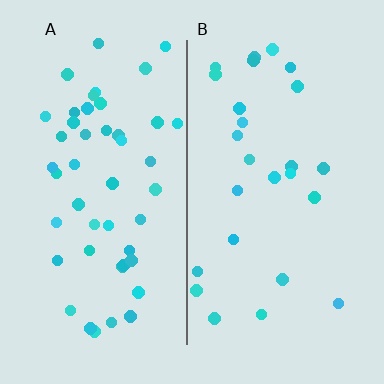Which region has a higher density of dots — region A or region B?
A (the left).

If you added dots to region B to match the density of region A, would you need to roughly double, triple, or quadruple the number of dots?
Approximately double.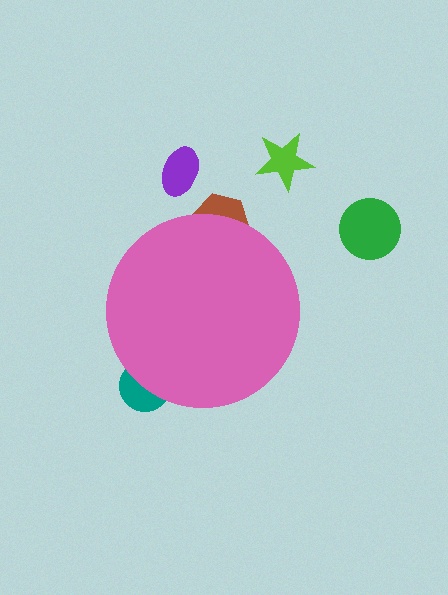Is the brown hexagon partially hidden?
Yes, the brown hexagon is partially hidden behind the pink circle.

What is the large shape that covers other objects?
A pink circle.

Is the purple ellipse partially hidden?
No, the purple ellipse is fully visible.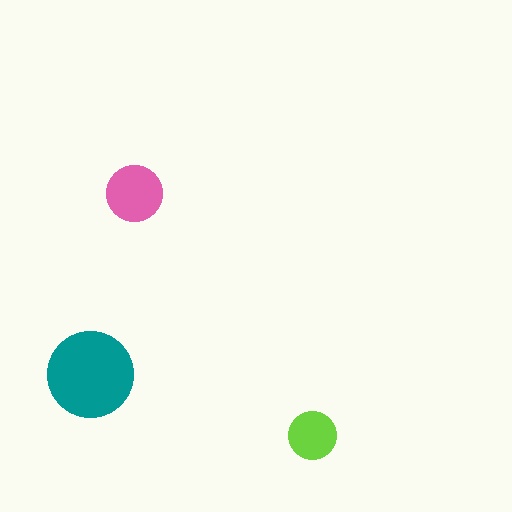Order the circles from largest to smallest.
the teal one, the pink one, the lime one.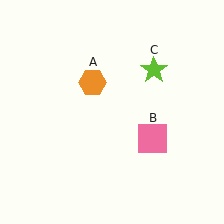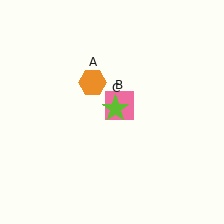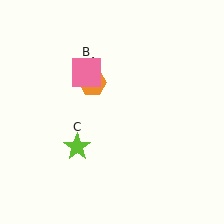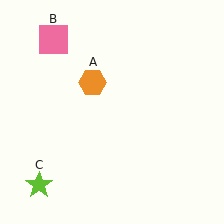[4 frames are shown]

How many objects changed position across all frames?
2 objects changed position: pink square (object B), lime star (object C).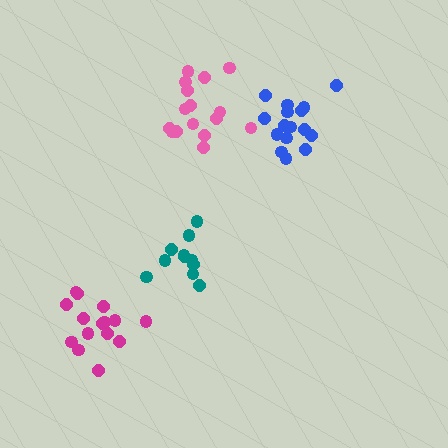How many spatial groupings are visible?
There are 4 spatial groupings.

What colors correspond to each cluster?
The clusters are colored: blue, pink, teal, magenta.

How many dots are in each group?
Group 1: 16 dots, Group 2: 16 dots, Group 3: 11 dots, Group 4: 15 dots (58 total).